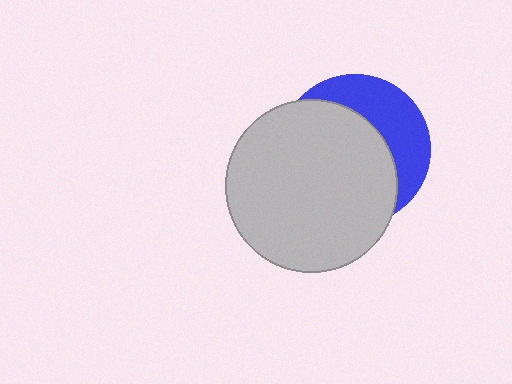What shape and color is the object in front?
The object in front is a light gray circle.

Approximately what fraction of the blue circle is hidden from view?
Roughly 64% of the blue circle is hidden behind the light gray circle.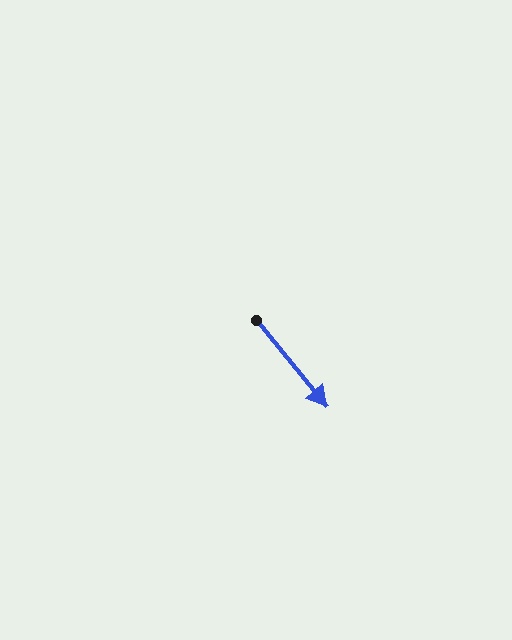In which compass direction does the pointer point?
Southeast.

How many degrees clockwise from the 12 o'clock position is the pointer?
Approximately 141 degrees.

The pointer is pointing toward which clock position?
Roughly 5 o'clock.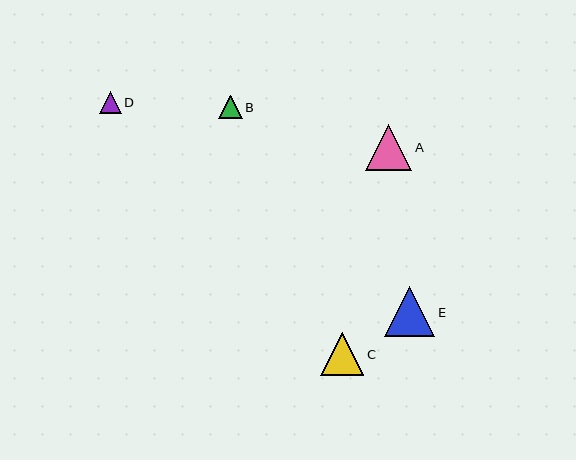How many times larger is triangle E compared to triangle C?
Triangle E is approximately 1.2 times the size of triangle C.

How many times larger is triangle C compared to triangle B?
Triangle C is approximately 1.9 times the size of triangle B.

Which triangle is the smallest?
Triangle D is the smallest with a size of approximately 22 pixels.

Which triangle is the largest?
Triangle E is the largest with a size of approximately 50 pixels.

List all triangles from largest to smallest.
From largest to smallest: E, A, C, B, D.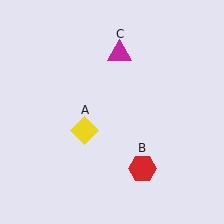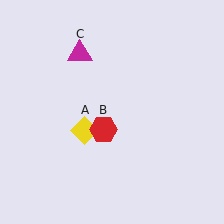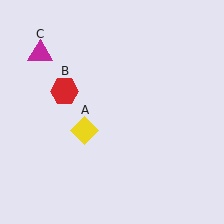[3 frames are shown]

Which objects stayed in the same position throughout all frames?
Yellow diamond (object A) remained stationary.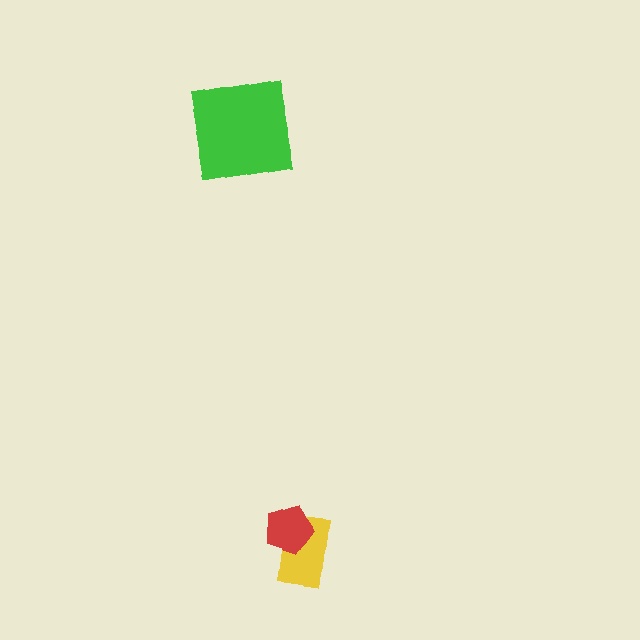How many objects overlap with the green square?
0 objects overlap with the green square.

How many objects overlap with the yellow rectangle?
1 object overlaps with the yellow rectangle.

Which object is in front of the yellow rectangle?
The red pentagon is in front of the yellow rectangle.